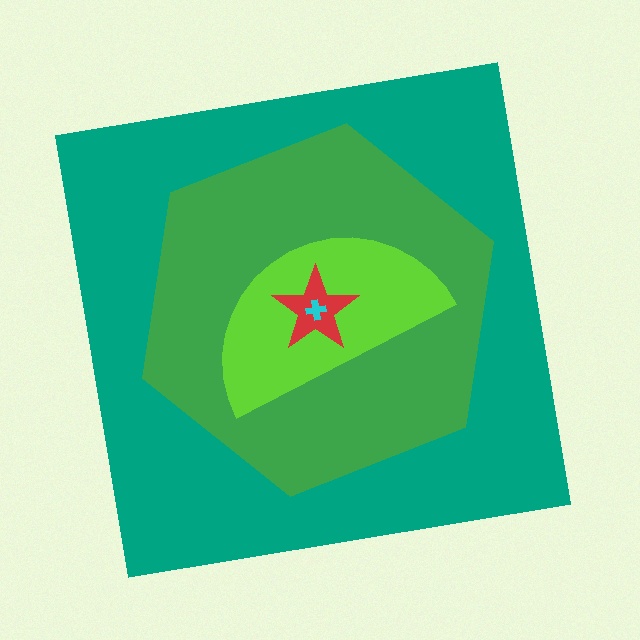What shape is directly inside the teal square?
The green hexagon.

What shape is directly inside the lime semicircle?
The red star.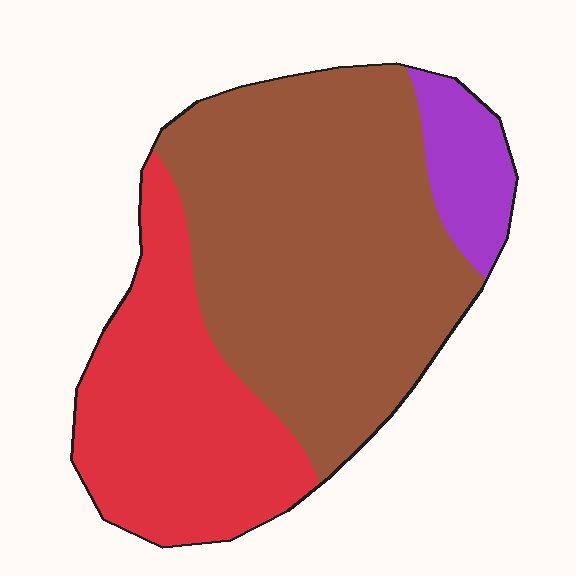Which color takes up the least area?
Purple, at roughly 10%.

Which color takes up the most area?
Brown, at roughly 60%.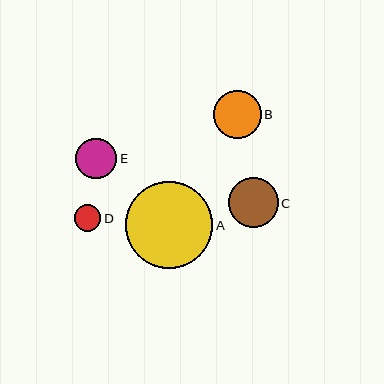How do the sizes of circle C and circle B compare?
Circle C and circle B are approximately the same size.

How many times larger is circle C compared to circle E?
Circle C is approximately 1.2 times the size of circle E.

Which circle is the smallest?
Circle D is the smallest with a size of approximately 26 pixels.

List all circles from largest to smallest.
From largest to smallest: A, C, B, E, D.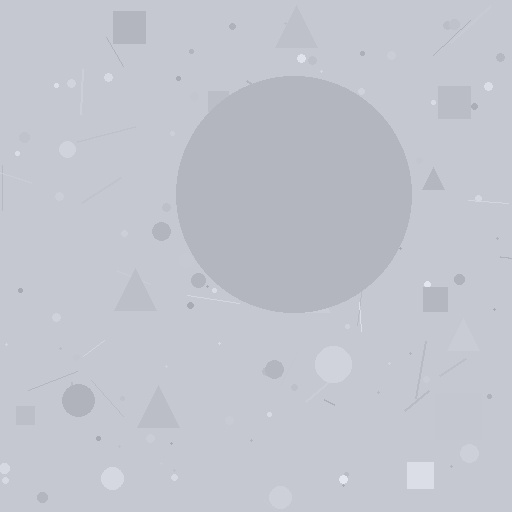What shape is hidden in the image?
A circle is hidden in the image.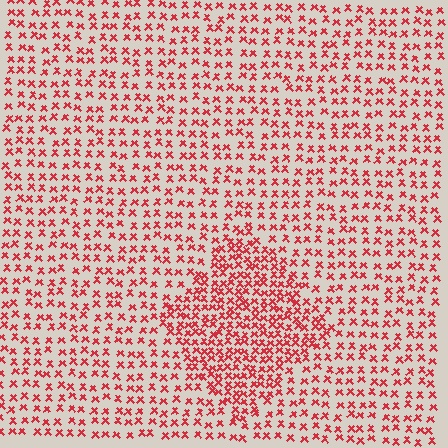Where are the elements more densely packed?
The elements are more densely packed inside the diamond boundary.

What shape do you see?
I see a diamond.